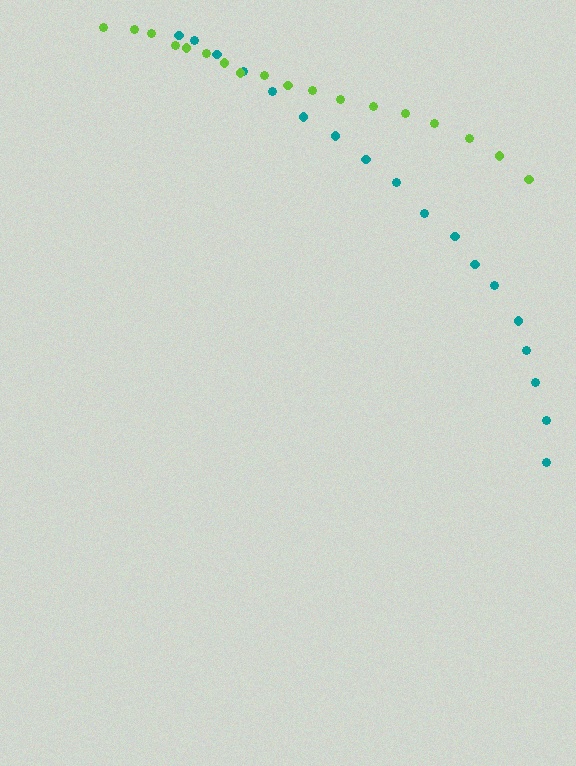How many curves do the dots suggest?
There are 2 distinct paths.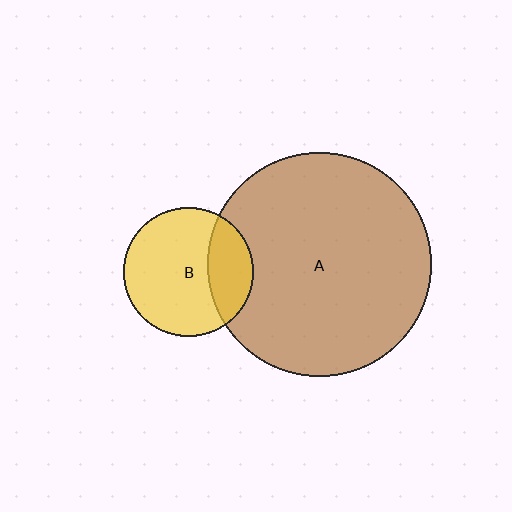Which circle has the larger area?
Circle A (brown).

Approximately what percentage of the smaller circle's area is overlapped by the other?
Approximately 25%.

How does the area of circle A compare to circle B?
Approximately 3.0 times.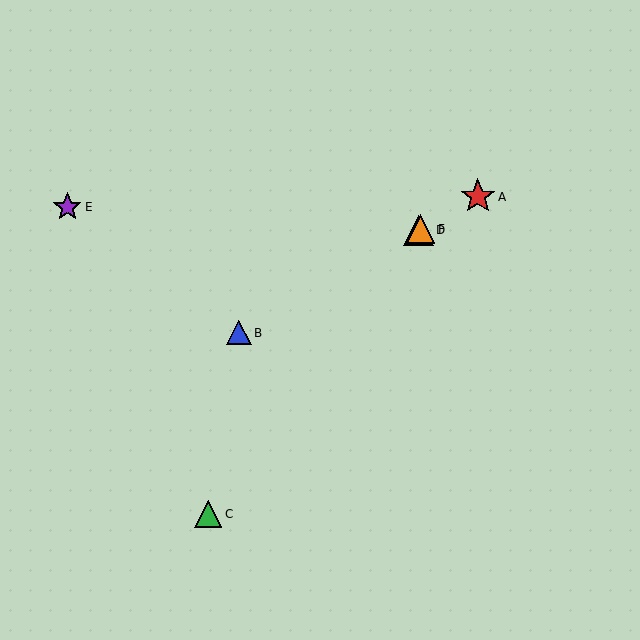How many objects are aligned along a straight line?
4 objects (A, B, D, F) are aligned along a straight line.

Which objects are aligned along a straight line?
Objects A, B, D, F are aligned along a straight line.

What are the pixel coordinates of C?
Object C is at (208, 514).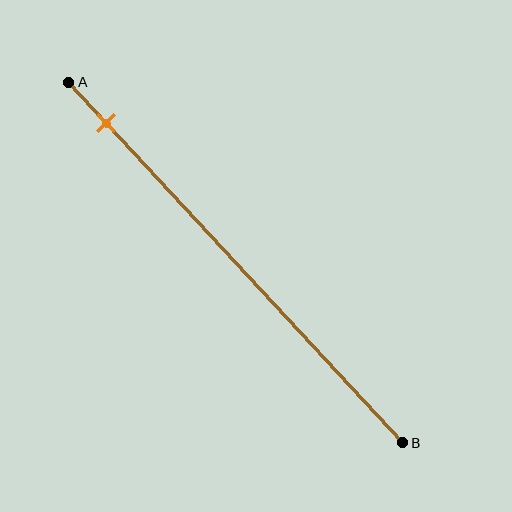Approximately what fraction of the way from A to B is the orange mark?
The orange mark is approximately 10% of the way from A to B.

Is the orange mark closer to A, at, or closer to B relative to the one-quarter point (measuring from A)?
The orange mark is closer to point A than the one-quarter point of segment AB.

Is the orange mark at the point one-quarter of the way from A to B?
No, the mark is at about 10% from A, not at the 25% one-quarter point.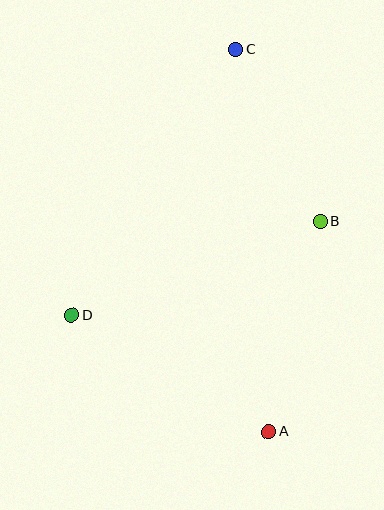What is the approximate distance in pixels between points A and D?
The distance between A and D is approximately 228 pixels.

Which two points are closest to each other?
Points B and C are closest to each other.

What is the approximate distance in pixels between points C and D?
The distance between C and D is approximately 312 pixels.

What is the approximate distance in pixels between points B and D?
The distance between B and D is approximately 266 pixels.